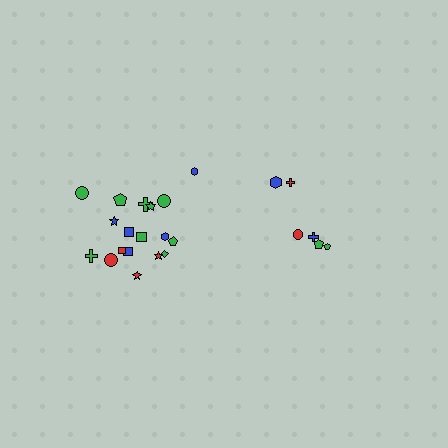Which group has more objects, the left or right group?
The left group.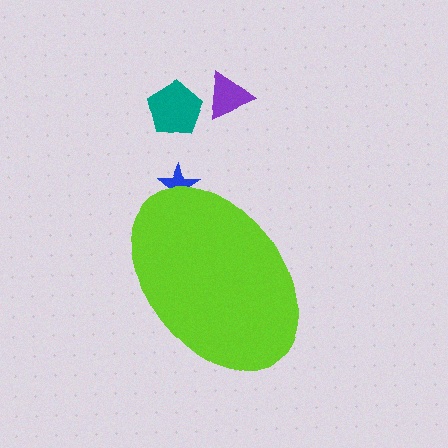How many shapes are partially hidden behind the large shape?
1 shape is partially hidden.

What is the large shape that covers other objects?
A lime ellipse.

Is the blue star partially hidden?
Yes, the blue star is partially hidden behind the lime ellipse.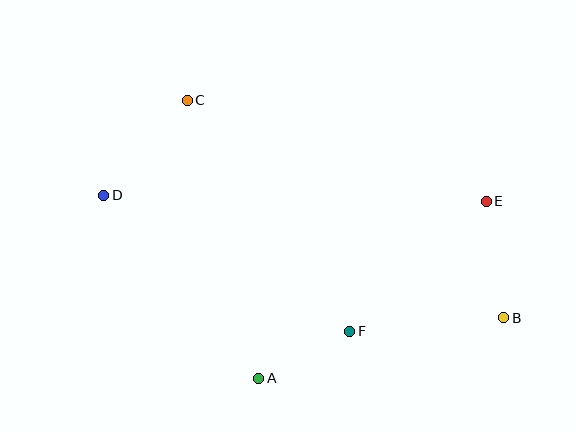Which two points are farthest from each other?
Points B and D are farthest from each other.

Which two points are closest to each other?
Points A and F are closest to each other.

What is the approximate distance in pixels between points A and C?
The distance between A and C is approximately 287 pixels.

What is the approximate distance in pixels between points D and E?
The distance between D and E is approximately 383 pixels.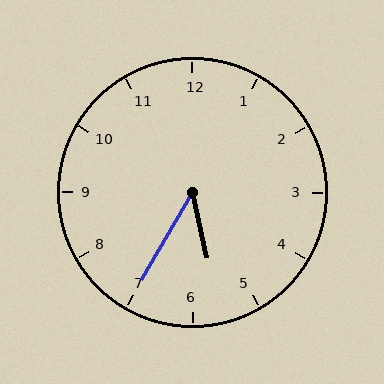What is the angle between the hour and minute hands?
Approximately 42 degrees.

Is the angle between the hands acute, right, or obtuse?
It is acute.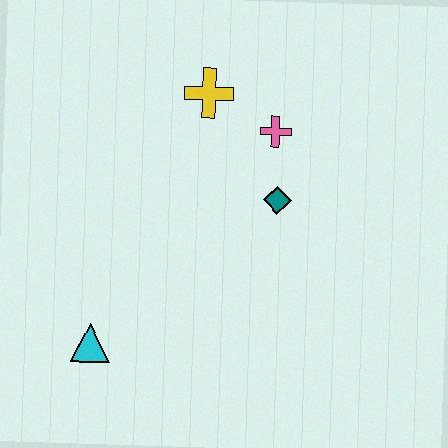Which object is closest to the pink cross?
The teal diamond is closest to the pink cross.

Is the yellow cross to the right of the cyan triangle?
Yes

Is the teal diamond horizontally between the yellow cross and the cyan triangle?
No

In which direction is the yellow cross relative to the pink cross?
The yellow cross is to the left of the pink cross.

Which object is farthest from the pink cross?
The cyan triangle is farthest from the pink cross.